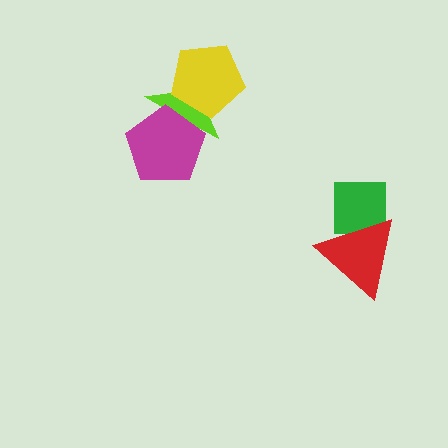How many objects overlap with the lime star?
2 objects overlap with the lime star.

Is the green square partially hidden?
Yes, it is partially covered by another shape.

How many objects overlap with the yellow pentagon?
1 object overlaps with the yellow pentagon.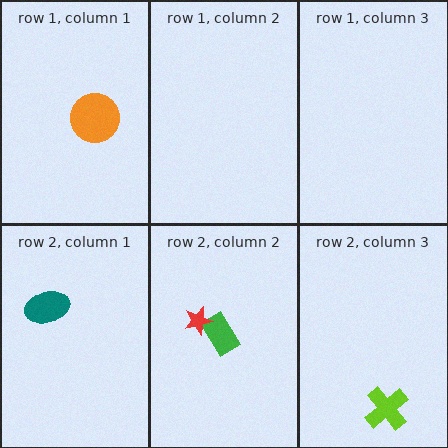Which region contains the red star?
The row 2, column 2 region.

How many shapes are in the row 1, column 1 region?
1.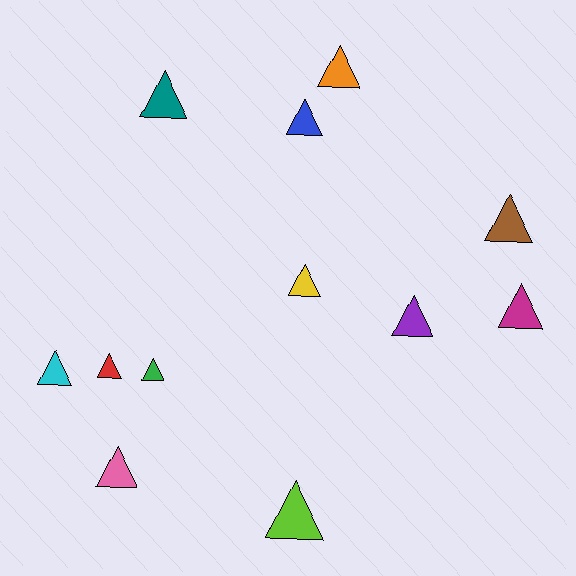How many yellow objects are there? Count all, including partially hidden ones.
There is 1 yellow object.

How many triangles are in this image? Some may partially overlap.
There are 12 triangles.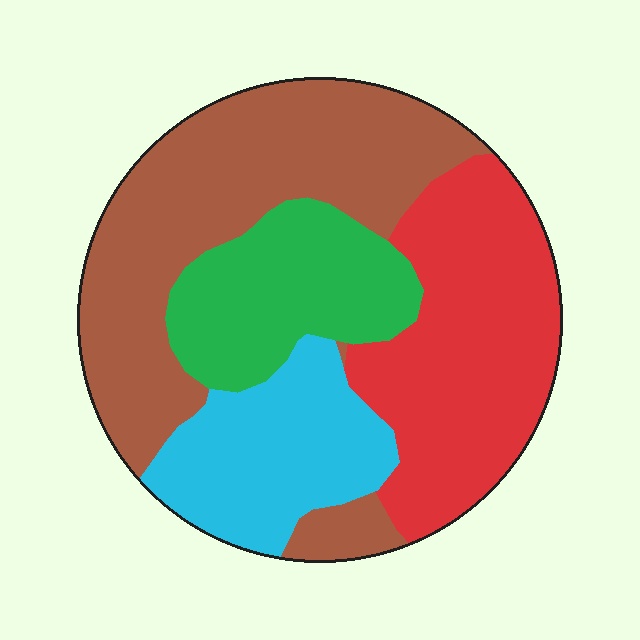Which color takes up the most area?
Brown, at roughly 35%.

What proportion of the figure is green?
Green covers about 15% of the figure.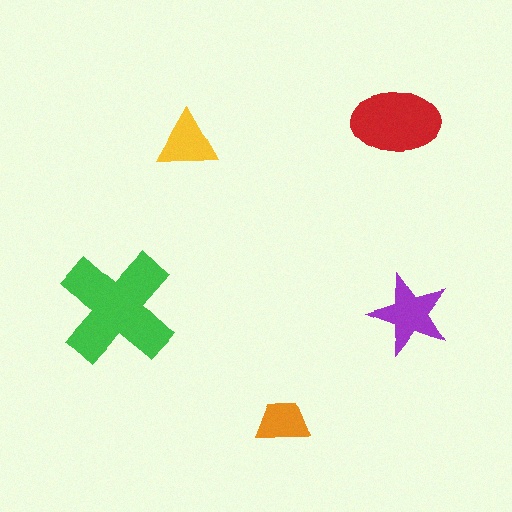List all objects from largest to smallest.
The green cross, the red ellipse, the purple star, the yellow triangle, the orange trapezoid.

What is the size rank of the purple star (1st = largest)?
3rd.